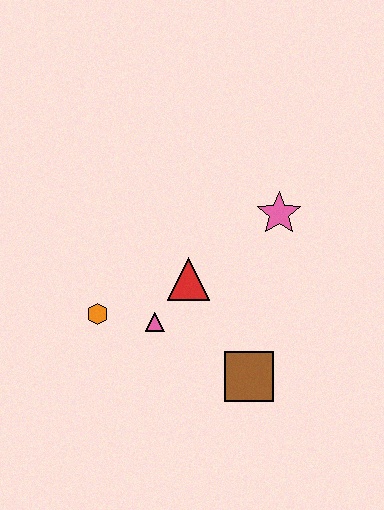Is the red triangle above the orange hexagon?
Yes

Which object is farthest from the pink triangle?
The pink star is farthest from the pink triangle.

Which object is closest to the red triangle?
The pink triangle is closest to the red triangle.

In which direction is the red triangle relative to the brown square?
The red triangle is above the brown square.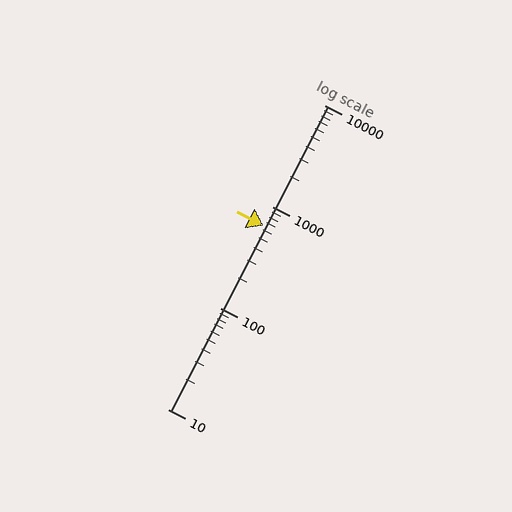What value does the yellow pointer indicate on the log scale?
The pointer indicates approximately 650.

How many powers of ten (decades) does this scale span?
The scale spans 3 decades, from 10 to 10000.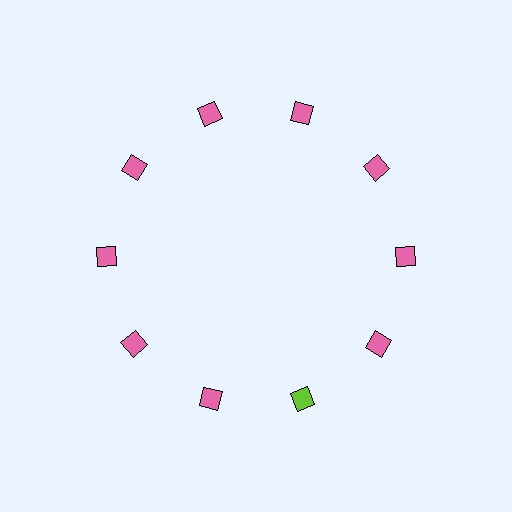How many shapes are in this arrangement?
There are 10 shapes arranged in a ring pattern.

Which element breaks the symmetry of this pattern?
The lime diamond at roughly the 5 o'clock position breaks the symmetry. All other shapes are pink diamonds.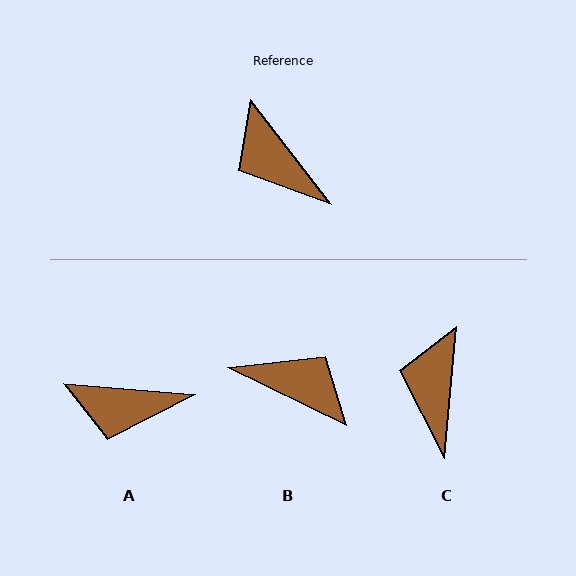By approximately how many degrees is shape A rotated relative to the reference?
Approximately 47 degrees counter-clockwise.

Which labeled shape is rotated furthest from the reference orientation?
B, about 154 degrees away.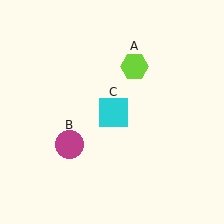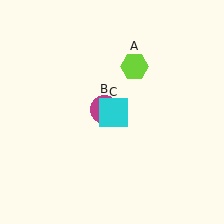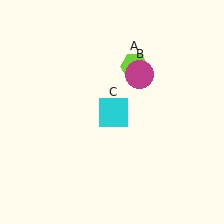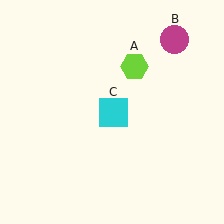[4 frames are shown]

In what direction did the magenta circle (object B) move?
The magenta circle (object B) moved up and to the right.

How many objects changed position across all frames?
1 object changed position: magenta circle (object B).